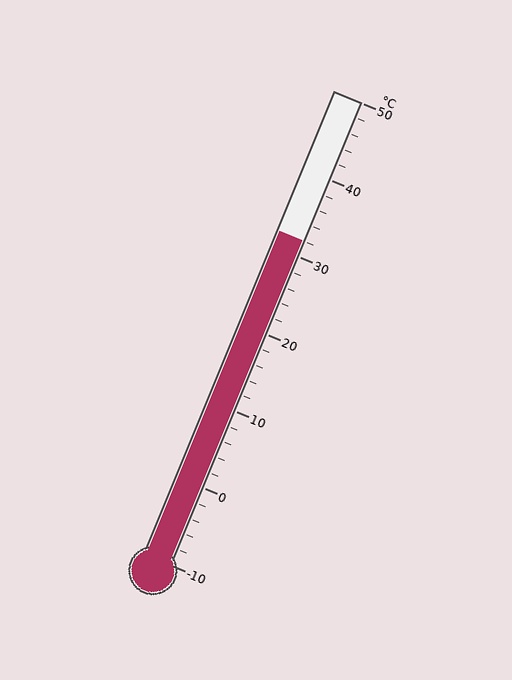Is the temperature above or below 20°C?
The temperature is above 20°C.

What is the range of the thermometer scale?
The thermometer scale ranges from -10°C to 50°C.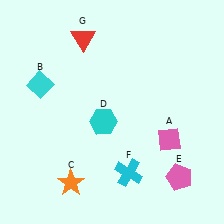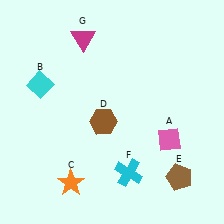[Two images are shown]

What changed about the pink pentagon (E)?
In Image 1, E is pink. In Image 2, it changed to brown.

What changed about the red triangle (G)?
In Image 1, G is red. In Image 2, it changed to magenta.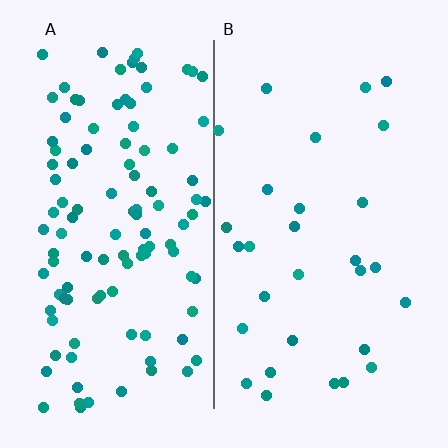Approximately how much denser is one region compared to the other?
Approximately 3.8× — region A over region B.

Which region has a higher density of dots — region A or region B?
A (the left).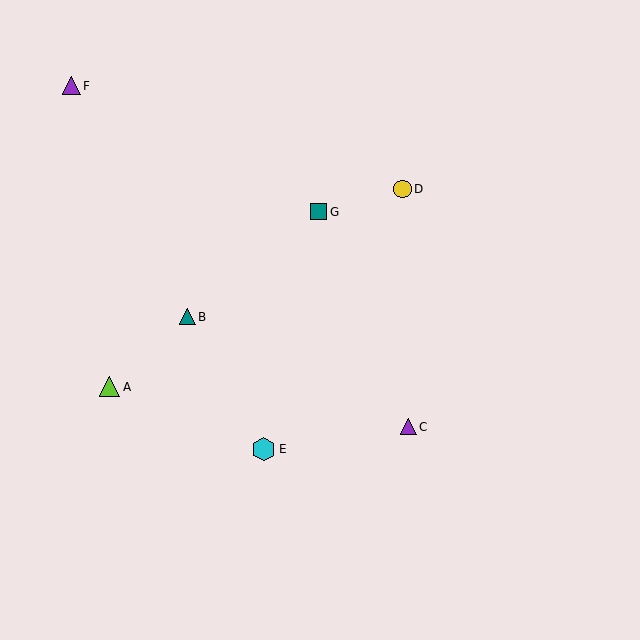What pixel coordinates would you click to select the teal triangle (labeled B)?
Click at (187, 317) to select the teal triangle B.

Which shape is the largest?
The cyan hexagon (labeled E) is the largest.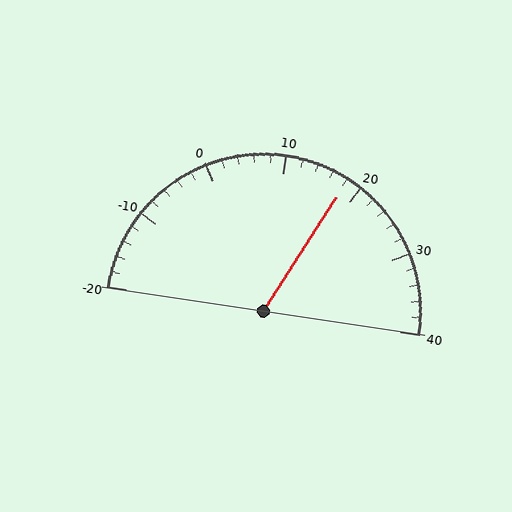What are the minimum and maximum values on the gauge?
The gauge ranges from -20 to 40.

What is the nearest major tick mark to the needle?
The nearest major tick mark is 20.